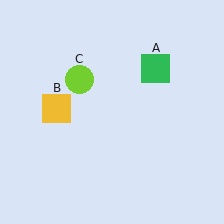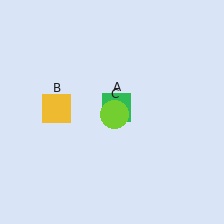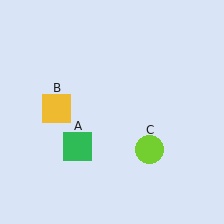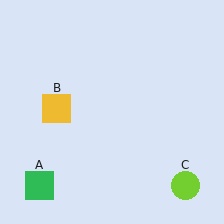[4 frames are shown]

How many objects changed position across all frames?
2 objects changed position: green square (object A), lime circle (object C).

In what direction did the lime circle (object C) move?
The lime circle (object C) moved down and to the right.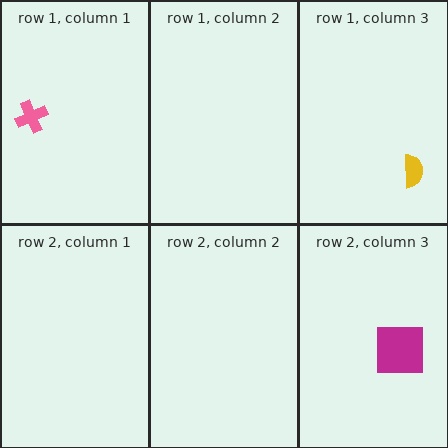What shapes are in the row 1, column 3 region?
The yellow semicircle.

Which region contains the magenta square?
The row 2, column 3 region.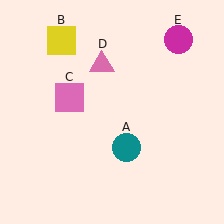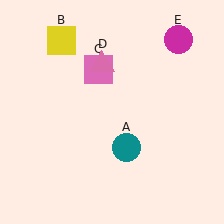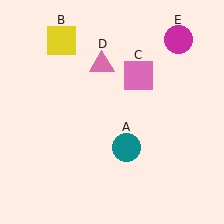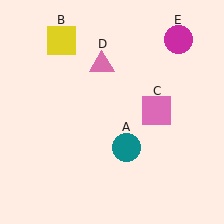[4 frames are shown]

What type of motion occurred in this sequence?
The pink square (object C) rotated clockwise around the center of the scene.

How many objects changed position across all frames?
1 object changed position: pink square (object C).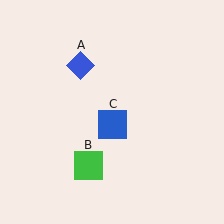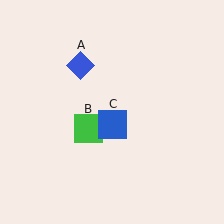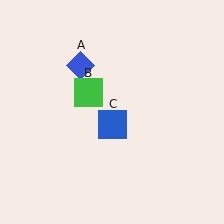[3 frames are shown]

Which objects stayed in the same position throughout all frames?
Blue diamond (object A) and blue square (object C) remained stationary.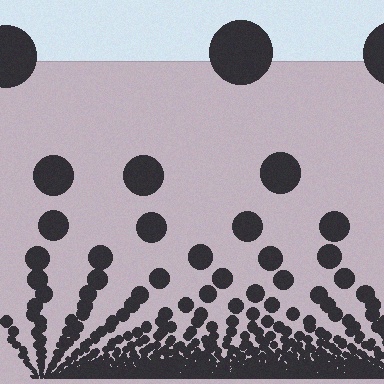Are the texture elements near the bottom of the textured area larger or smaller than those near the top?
Smaller. The gradient is inverted — elements near the bottom are smaller and denser.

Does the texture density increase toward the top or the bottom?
Density increases toward the bottom.